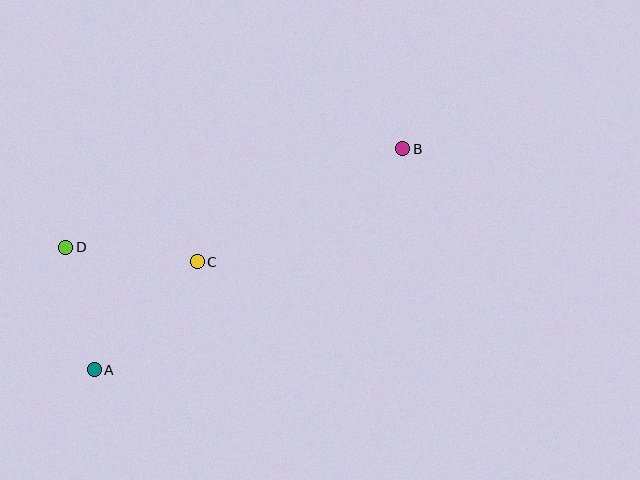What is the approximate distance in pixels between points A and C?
The distance between A and C is approximately 149 pixels.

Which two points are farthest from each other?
Points A and B are farthest from each other.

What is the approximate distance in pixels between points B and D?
The distance between B and D is approximately 351 pixels.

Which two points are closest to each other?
Points A and D are closest to each other.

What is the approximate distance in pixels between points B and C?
The distance between B and C is approximately 234 pixels.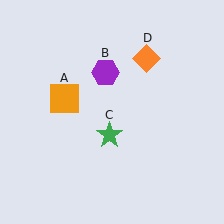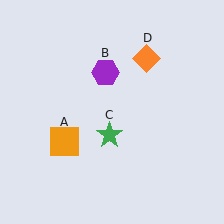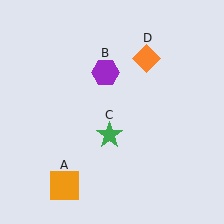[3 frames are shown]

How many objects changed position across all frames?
1 object changed position: orange square (object A).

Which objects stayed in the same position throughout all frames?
Purple hexagon (object B) and green star (object C) and orange diamond (object D) remained stationary.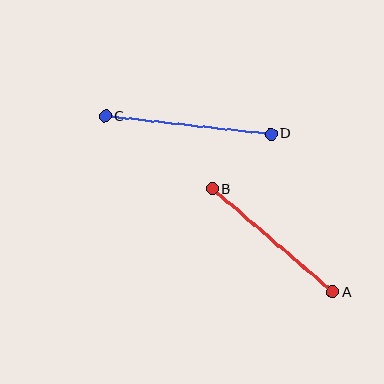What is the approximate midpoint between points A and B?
The midpoint is at approximately (273, 241) pixels.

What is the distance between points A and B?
The distance is approximately 159 pixels.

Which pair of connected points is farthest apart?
Points C and D are farthest apart.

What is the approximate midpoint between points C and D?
The midpoint is at approximately (188, 125) pixels.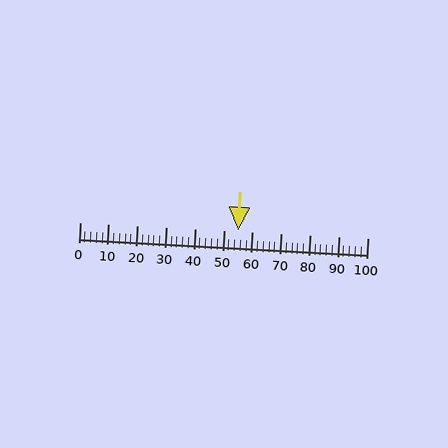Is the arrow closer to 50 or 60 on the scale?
The arrow is closer to 60.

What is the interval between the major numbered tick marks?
The major tick marks are spaced 10 units apart.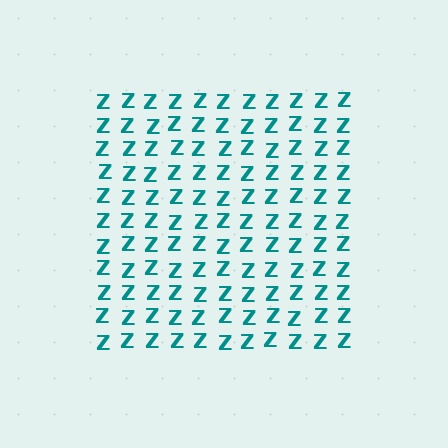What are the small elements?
The small elements are letter Z's.